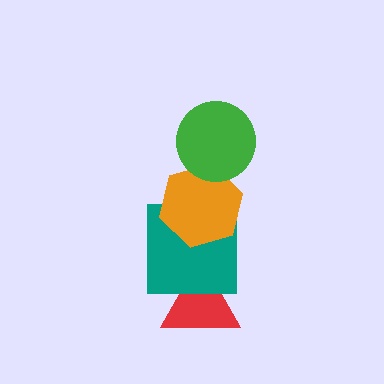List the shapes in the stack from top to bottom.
From top to bottom: the green circle, the orange hexagon, the teal square, the red triangle.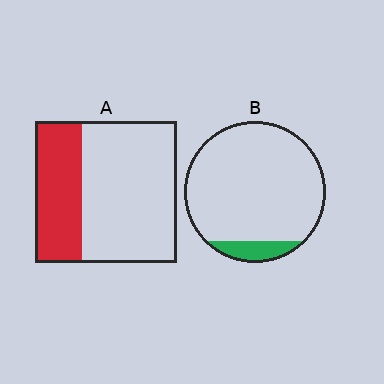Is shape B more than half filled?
No.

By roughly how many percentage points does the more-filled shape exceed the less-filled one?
By roughly 25 percentage points (A over B).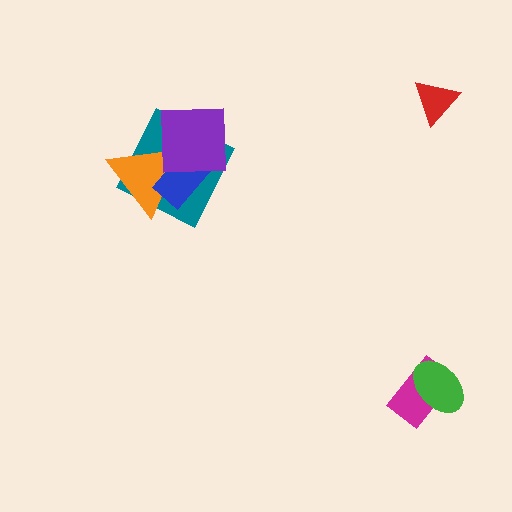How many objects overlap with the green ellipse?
1 object overlaps with the green ellipse.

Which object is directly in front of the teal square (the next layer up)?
The orange triangle is directly in front of the teal square.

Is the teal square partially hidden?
Yes, it is partially covered by another shape.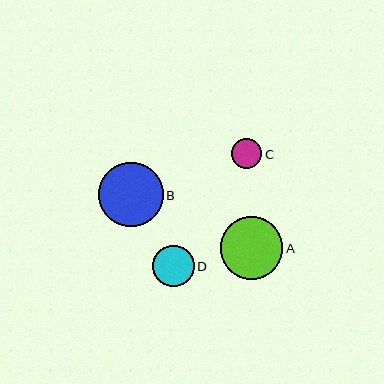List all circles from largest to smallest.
From largest to smallest: B, A, D, C.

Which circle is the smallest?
Circle C is the smallest with a size of approximately 30 pixels.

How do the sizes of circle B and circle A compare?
Circle B and circle A are approximately the same size.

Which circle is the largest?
Circle B is the largest with a size of approximately 65 pixels.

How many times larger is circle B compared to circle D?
Circle B is approximately 1.6 times the size of circle D.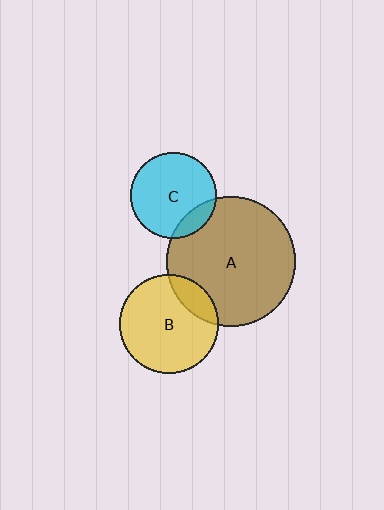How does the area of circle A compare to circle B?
Approximately 1.7 times.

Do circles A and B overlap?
Yes.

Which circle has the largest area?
Circle A (brown).